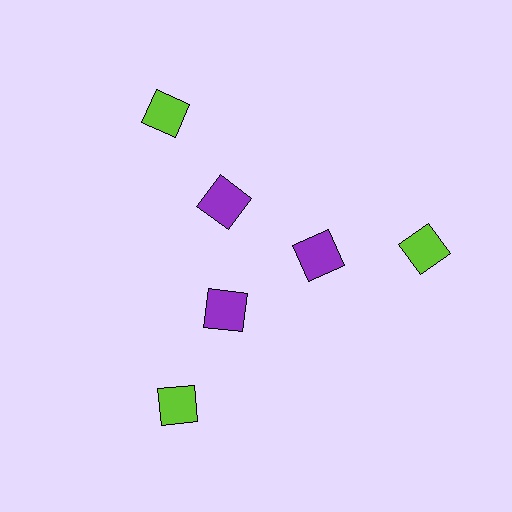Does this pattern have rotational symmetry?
Yes, this pattern has 3-fold rotational symmetry. It looks the same after rotating 120 degrees around the center.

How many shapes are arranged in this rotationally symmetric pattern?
There are 6 shapes, arranged in 3 groups of 2.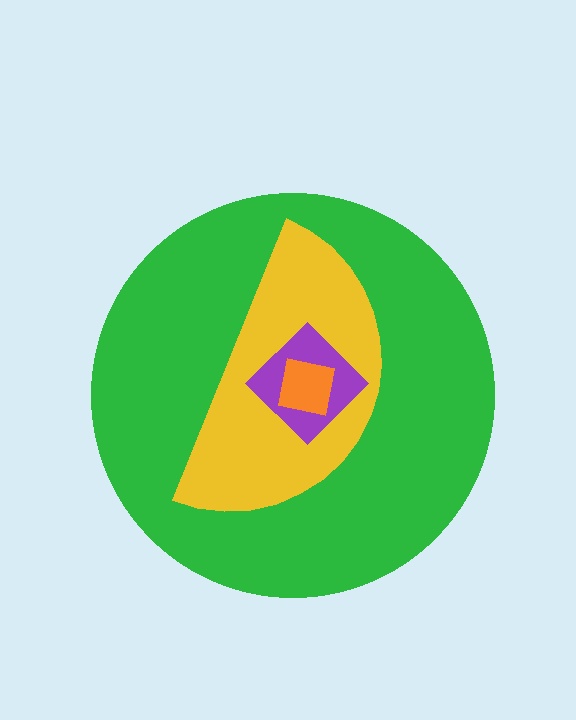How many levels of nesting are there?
4.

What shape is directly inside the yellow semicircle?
The purple diamond.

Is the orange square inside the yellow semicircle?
Yes.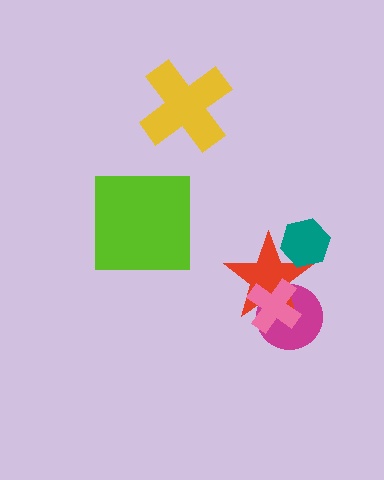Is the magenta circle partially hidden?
Yes, it is partially covered by another shape.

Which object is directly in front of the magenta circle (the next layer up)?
The red star is directly in front of the magenta circle.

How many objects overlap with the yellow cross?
0 objects overlap with the yellow cross.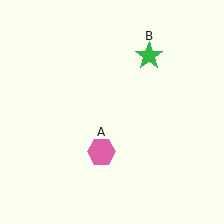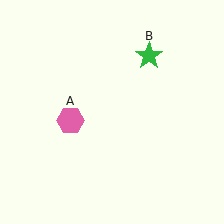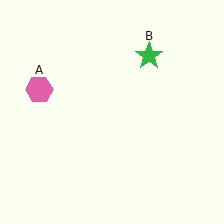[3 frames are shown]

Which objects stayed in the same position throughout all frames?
Green star (object B) remained stationary.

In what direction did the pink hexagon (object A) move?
The pink hexagon (object A) moved up and to the left.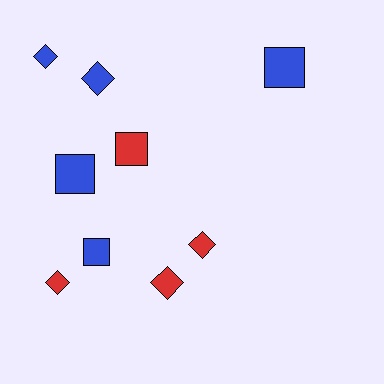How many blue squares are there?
There are 3 blue squares.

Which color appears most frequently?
Blue, with 5 objects.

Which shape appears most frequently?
Diamond, with 5 objects.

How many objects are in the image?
There are 9 objects.